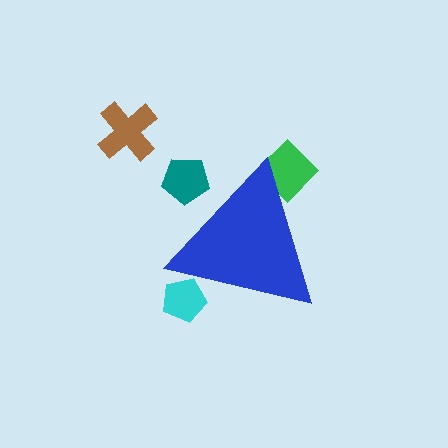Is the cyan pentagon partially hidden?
Yes, the cyan pentagon is partially hidden behind the blue triangle.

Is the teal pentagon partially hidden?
Yes, the teal pentagon is partially hidden behind the blue triangle.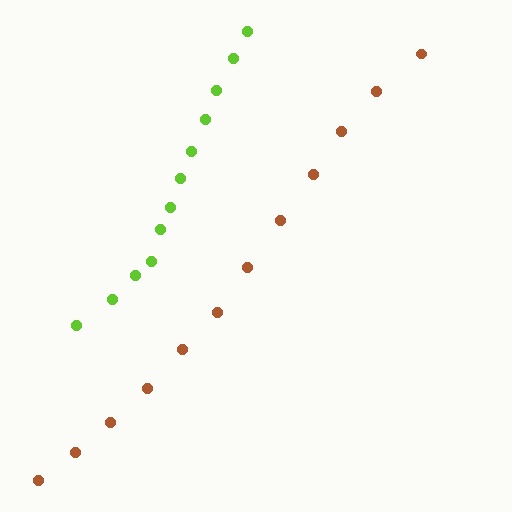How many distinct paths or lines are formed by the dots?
There are 2 distinct paths.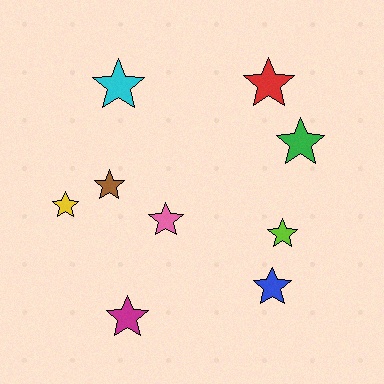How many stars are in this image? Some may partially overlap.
There are 9 stars.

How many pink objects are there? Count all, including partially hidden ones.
There is 1 pink object.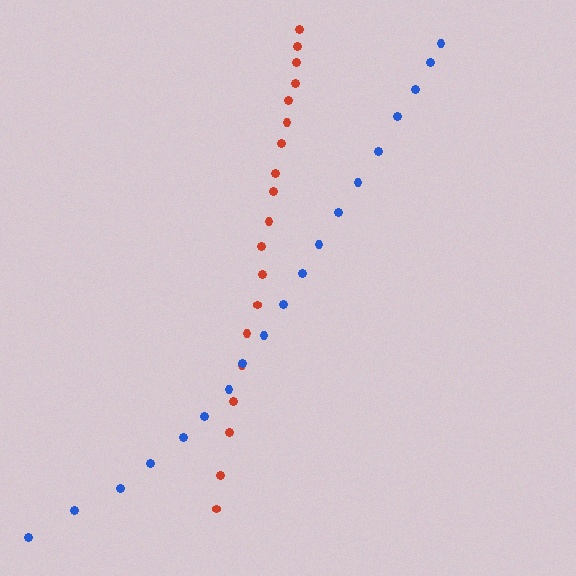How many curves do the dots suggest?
There are 2 distinct paths.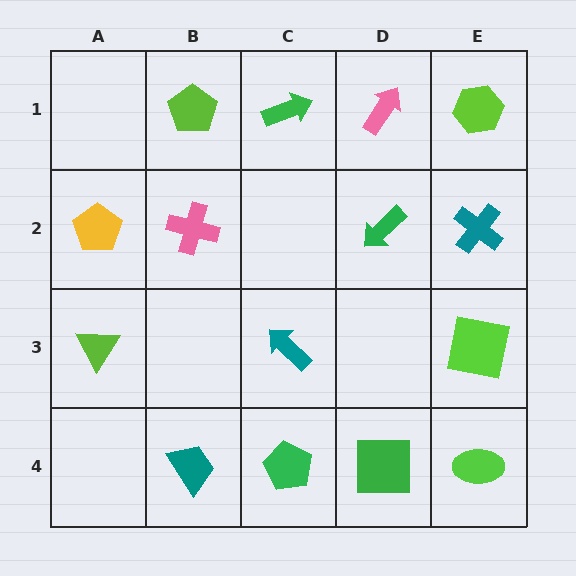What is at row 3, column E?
A lime square.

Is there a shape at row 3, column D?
No, that cell is empty.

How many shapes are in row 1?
4 shapes.